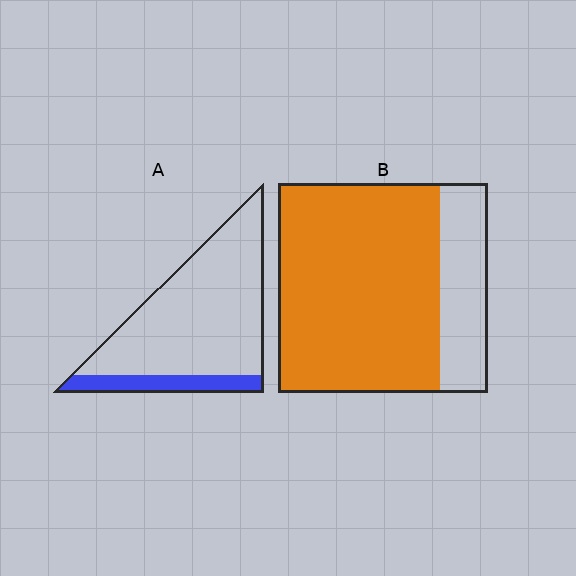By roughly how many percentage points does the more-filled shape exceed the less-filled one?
By roughly 60 percentage points (B over A).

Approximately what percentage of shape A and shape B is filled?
A is approximately 15% and B is approximately 75%.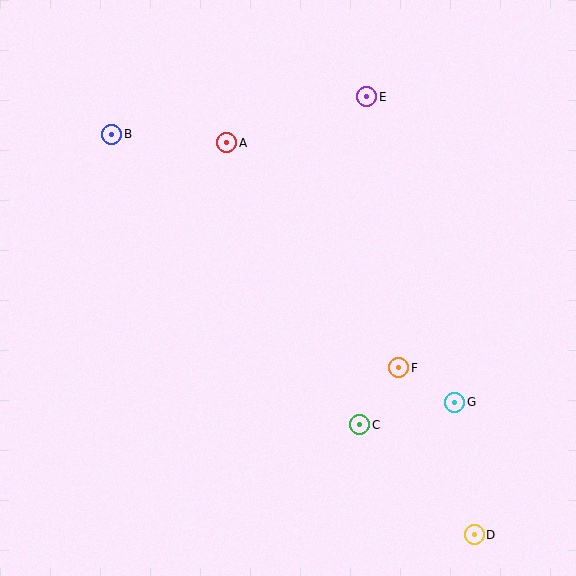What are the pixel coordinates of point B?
Point B is at (112, 134).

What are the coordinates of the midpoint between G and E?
The midpoint between G and E is at (411, 249).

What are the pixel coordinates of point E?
Point E is at (367, 97).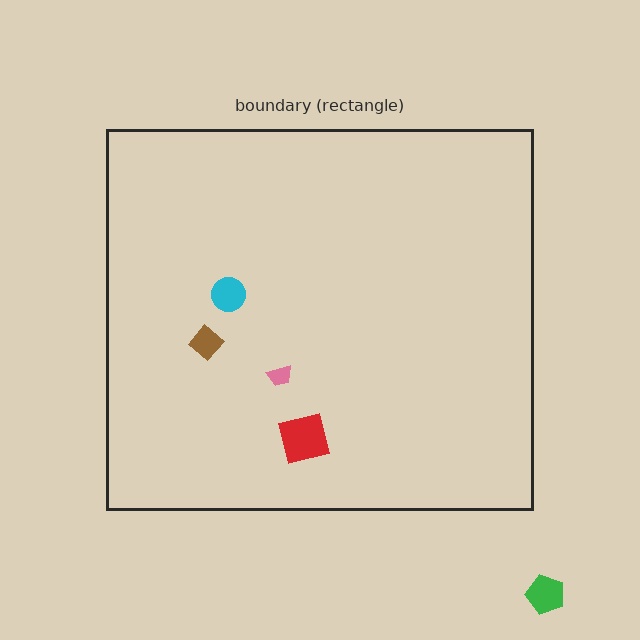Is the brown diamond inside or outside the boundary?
Inside.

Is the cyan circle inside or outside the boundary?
Inside.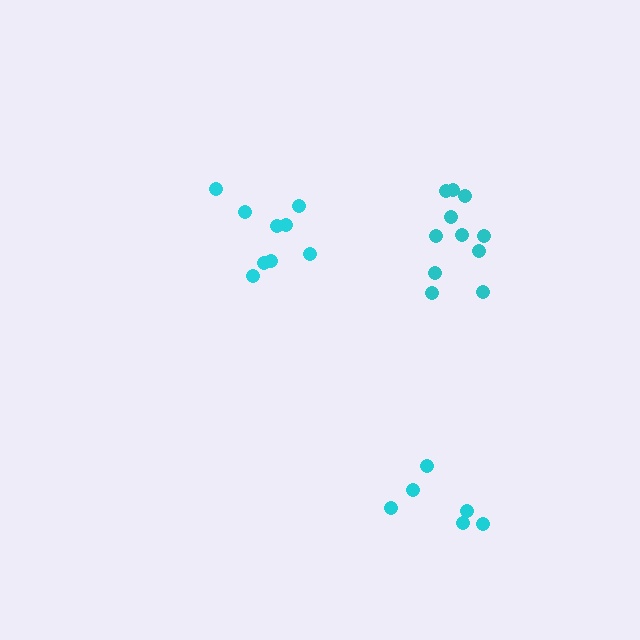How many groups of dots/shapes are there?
There are 3 groups.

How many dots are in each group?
Group 1: 9 dots, Group 2: 6 dots, Group 3: 11 dots (26 total).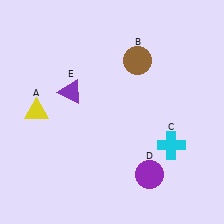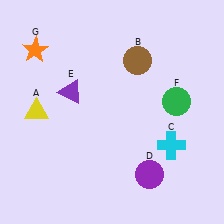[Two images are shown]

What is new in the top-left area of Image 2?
An orange star (G) was added in the top-left area of Image 2.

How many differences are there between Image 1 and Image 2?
There are 2 differences between the two images.